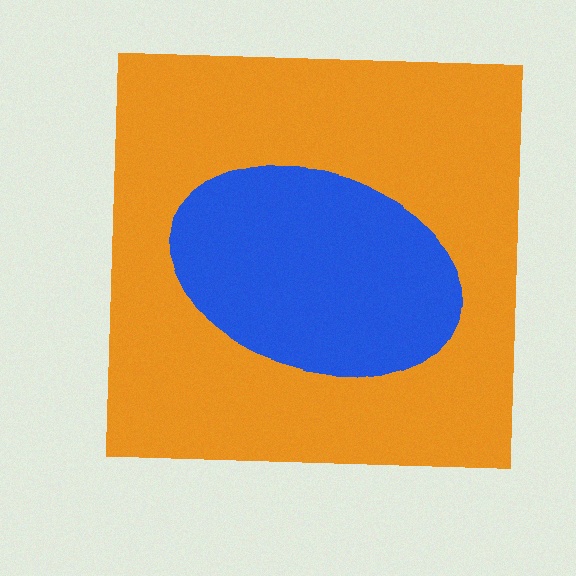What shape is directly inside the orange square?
The blue ellipse.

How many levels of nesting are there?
2.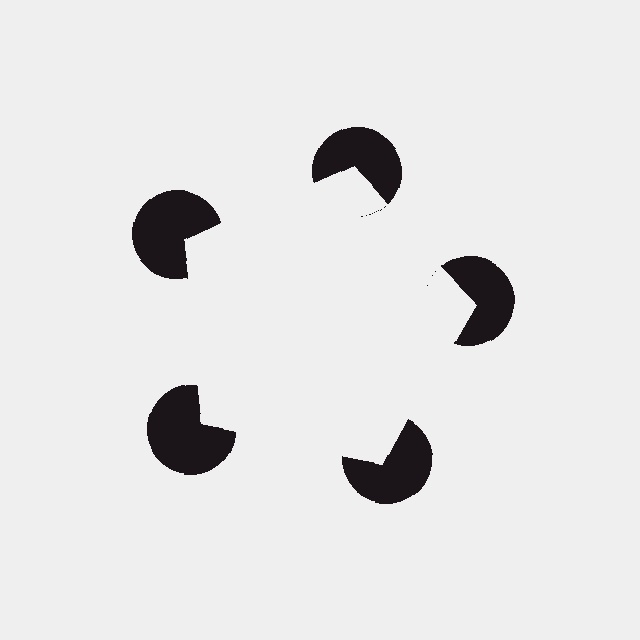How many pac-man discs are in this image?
There are 5 — one at each vertex of the illusory pentagon.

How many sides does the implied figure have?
5 sides.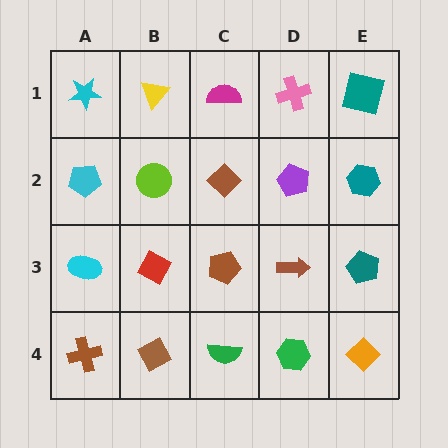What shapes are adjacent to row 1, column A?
A cyan pentagon (row 2, column A), a yellow triangle (row 1, column B).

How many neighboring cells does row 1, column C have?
3.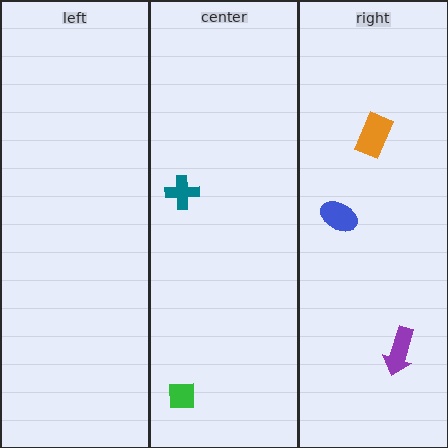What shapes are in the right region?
The purple arrow, the blue ellipse, the orange rectangle.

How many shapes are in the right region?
3.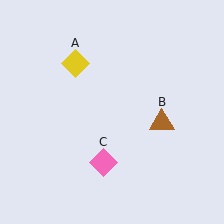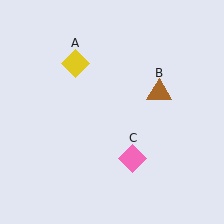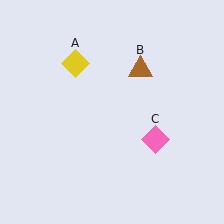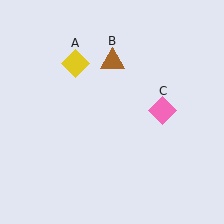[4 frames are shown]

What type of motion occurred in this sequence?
The brown triangle (object B), pink diamond (object C) rotated counterclockwise around the center of the scene.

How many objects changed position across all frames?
2 objects changed position: brown triangle (object B), pink diamond (object C).